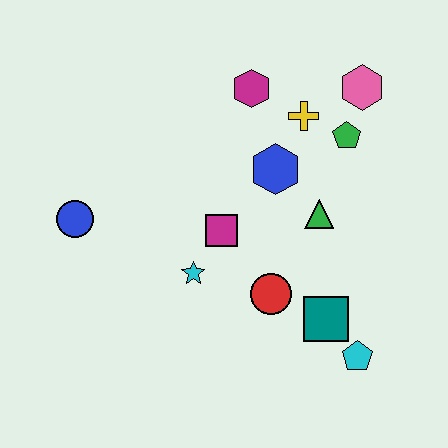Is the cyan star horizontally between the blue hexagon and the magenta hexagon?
No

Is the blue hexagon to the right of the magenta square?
Yes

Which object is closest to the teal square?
The cyan pentagon is closest to the teal square.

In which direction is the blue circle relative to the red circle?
The blue circle is to the left of the red circle.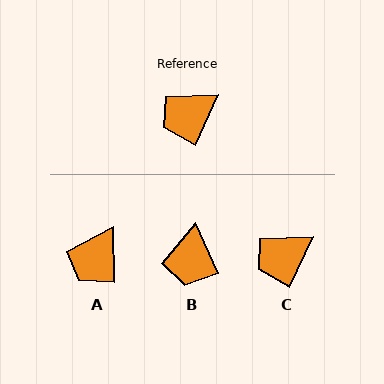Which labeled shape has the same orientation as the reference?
C.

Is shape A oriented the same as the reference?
No, it is off by about 26 degrees.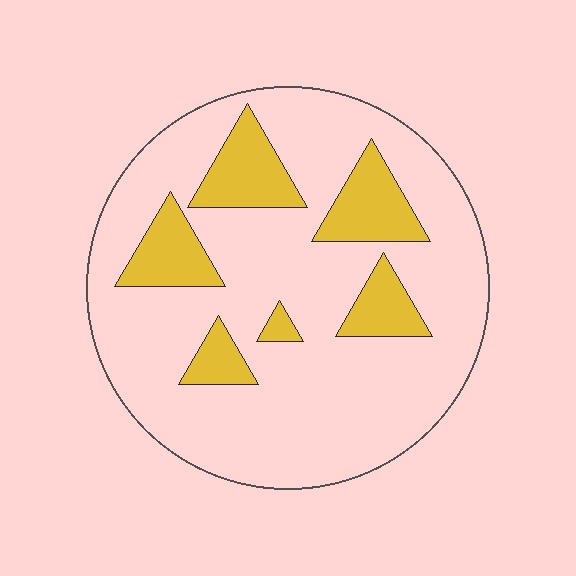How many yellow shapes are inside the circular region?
6.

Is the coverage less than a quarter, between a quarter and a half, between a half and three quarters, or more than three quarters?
Less than a quarter.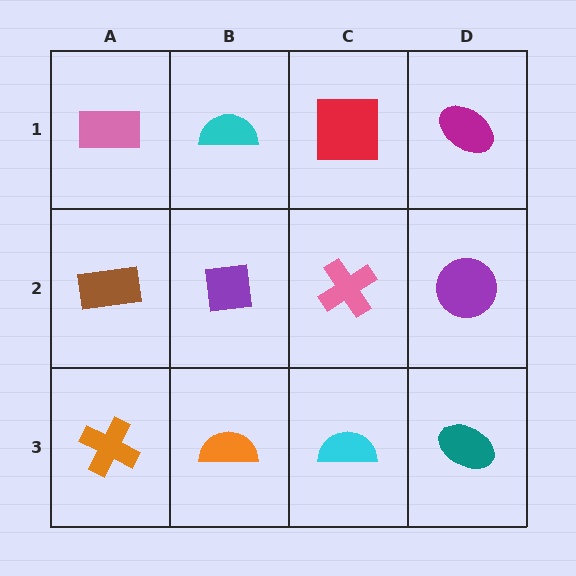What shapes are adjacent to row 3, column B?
A purple square (row 2, column B), an orange cross (row 3, column A), a cyan semicircle (row 3, column C).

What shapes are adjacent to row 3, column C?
A pink cross (row 2, column C), an orange semicircle (row 3, column B), a teal ellipse (row 3, column D).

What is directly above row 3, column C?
A pink cross.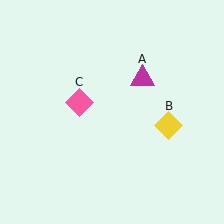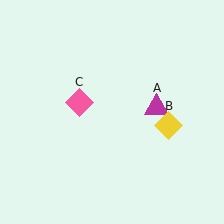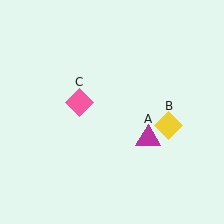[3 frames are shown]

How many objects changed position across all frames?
1 object changed position: magenta triangle (object A).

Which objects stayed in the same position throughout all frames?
Yellow diamond (object B) and pink diamond (object C) remained stationary.